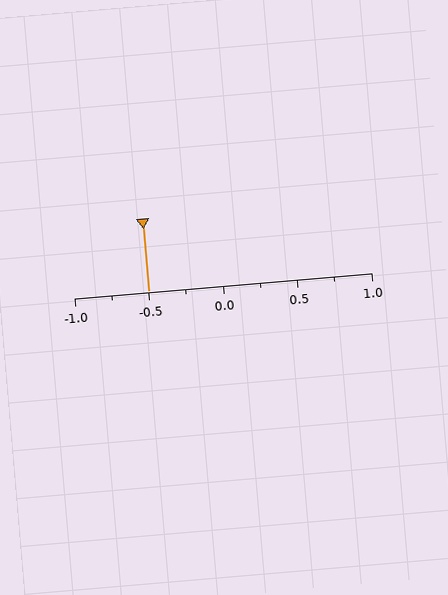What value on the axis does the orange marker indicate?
The marker indicates approximately -0.5.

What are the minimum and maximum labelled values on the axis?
The axis runs from -1.0 to 1.0.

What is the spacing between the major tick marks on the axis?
The major ticks are spaced 0.5 apart.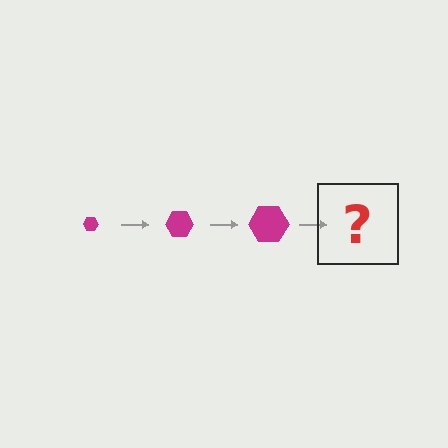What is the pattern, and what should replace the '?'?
The pattern is that the hexagon gets progressively larger each step. The '?' should be a magenta hexagon, larger than the previous one.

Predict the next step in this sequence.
The next step is a magenta hexagon, larger than the previous one.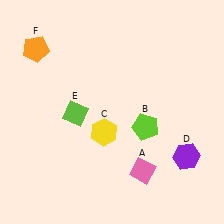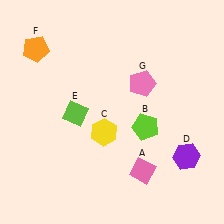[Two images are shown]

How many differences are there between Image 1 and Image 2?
There is 1 difference between the two images.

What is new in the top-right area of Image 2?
A pink pentagon (G) was added in the top-right area of Image 2.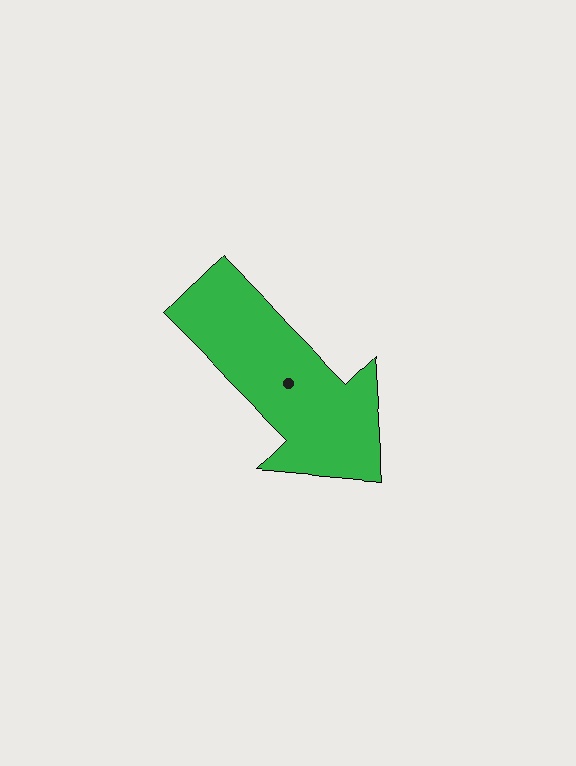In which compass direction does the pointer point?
Southeast.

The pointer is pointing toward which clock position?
Roughly 5 o'clock.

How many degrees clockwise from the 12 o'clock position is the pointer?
Approximately 135 degrees.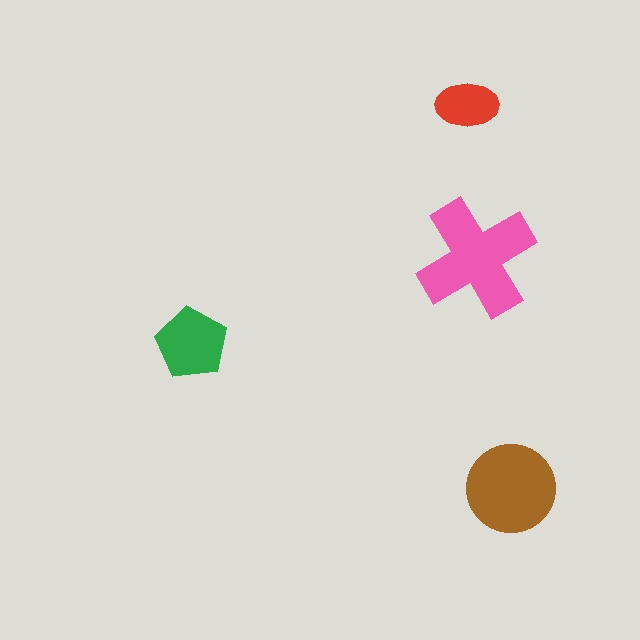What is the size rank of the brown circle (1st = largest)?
2nd.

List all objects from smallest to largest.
The red ellipse, the green pentagon, the brown circle, the pink cross.